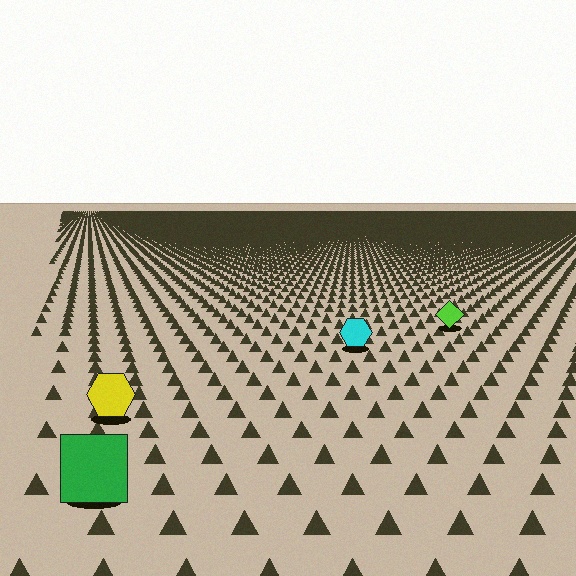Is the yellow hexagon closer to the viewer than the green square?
No. The green square is closer — you can tell from the texture gradient: the ground texture is coarser near it.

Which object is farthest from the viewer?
The lime diamond is farthest from the viewer. It appears smaller and the ground texture around it is denser.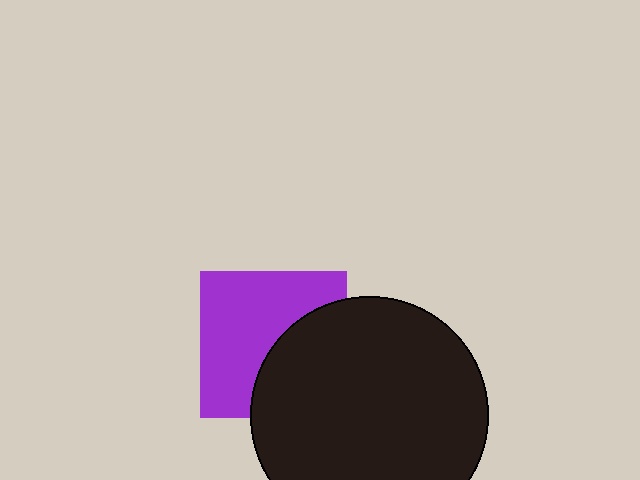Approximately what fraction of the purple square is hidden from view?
Roughly 41% of the purple square is hidden behind the black circle.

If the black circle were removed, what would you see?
You would see the complete purple square.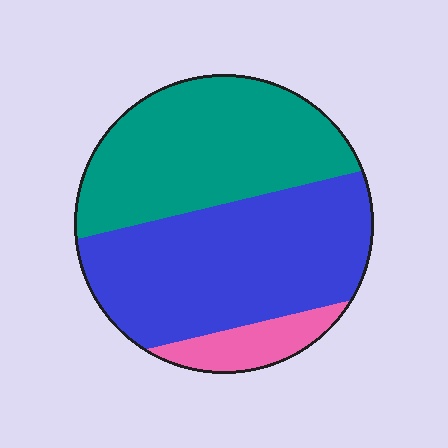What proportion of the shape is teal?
Teal covers around 40% of the shape.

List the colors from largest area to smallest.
From largest to smallest: blue, teal, pink.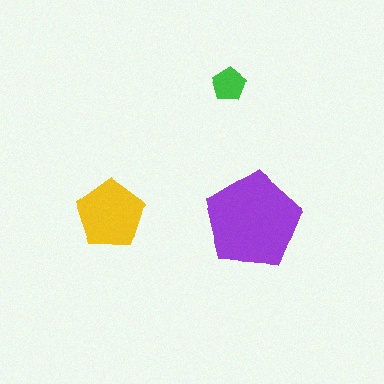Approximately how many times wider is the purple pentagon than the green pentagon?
About 3 times wider.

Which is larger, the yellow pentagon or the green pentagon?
The yellow one.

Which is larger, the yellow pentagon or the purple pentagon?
The purple one.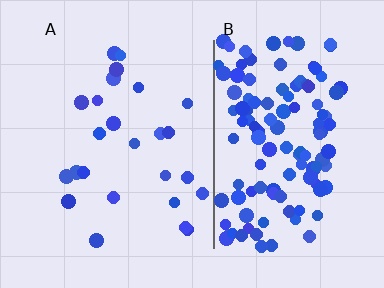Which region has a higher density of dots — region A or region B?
B (the right).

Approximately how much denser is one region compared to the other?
Approximately 5.0× — region B over region A.